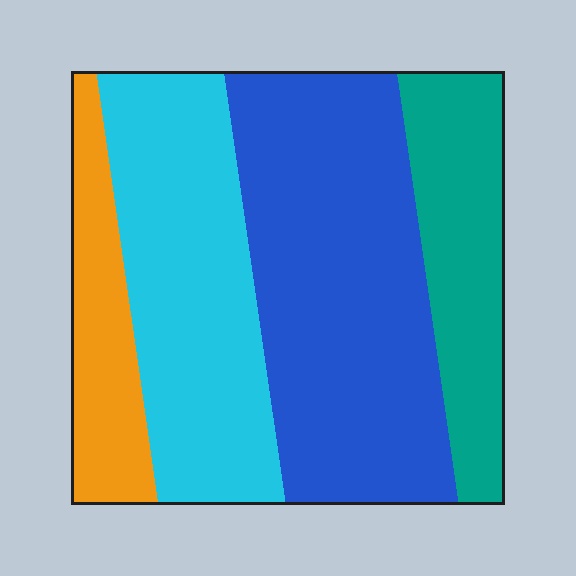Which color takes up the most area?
Blue, at roughly 40%.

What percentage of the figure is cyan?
Cyan takes up about one third (1/3) of the figure.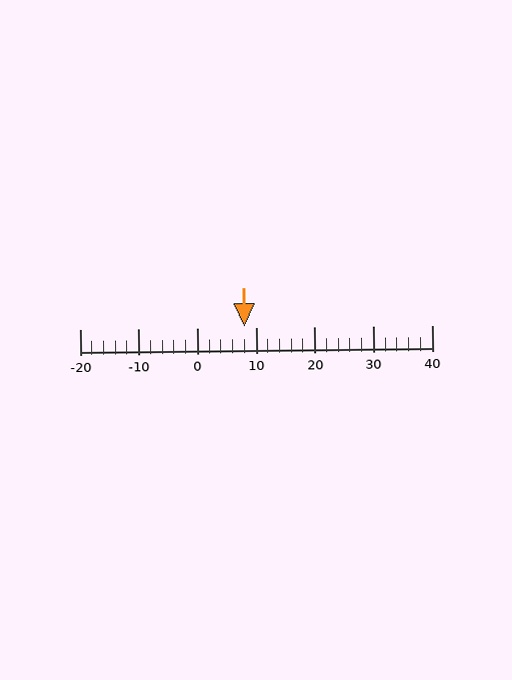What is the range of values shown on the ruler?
The ruler shows values from -20 to 40.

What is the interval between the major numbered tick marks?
The major tick marks are spaced 10 units apart.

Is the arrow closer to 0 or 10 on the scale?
The arrow is closer to 10.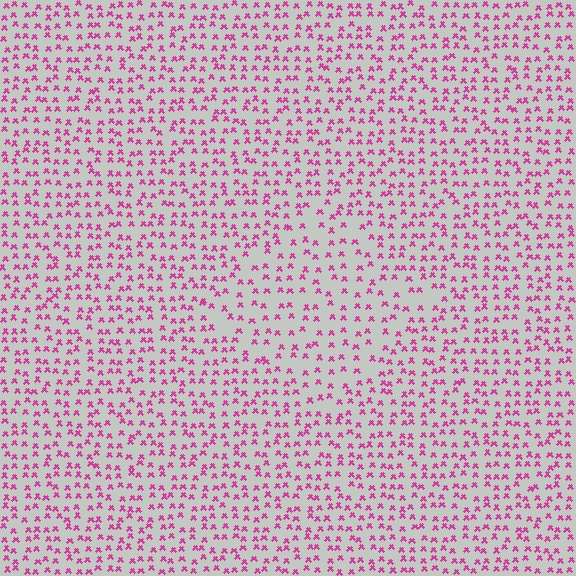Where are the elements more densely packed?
The elements are more densely packed outside the diamond boundary.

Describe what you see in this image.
The image contains small magenta elements arranged at two different densities. A diamond-shaped region is visible where the elements are less densely packed than the surrounding area.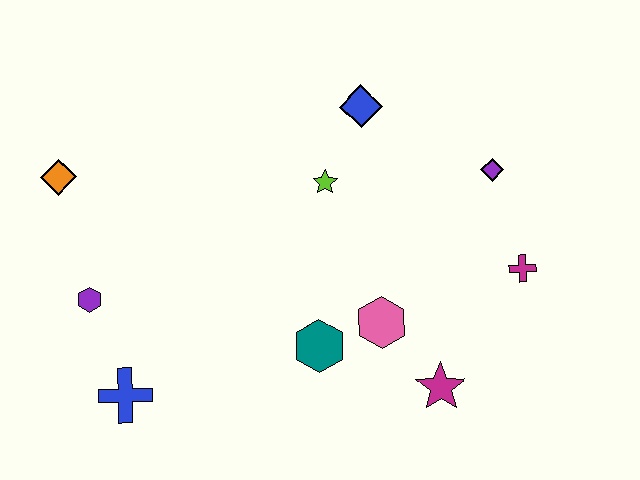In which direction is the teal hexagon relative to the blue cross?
The teal hexagon is to the right of the blue cross.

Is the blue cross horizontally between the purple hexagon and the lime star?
Yes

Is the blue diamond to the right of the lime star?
Yes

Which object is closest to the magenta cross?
The purple diamond is closest to the magenta cross.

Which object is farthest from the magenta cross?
The orange diamond is farthest from the magenta cross.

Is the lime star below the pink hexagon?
No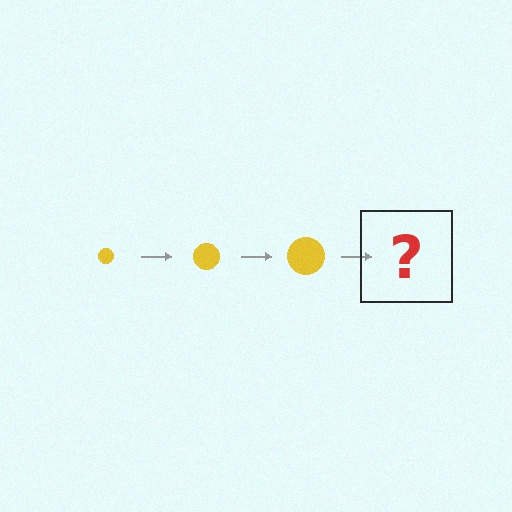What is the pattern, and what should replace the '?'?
The pattern is that the circle gets progressively larger each step. The '?' should be a yellow circle, larger than the previous one.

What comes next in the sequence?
The next element should be a yellow circle, larger than the previous one.